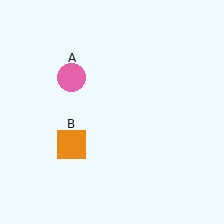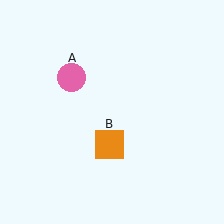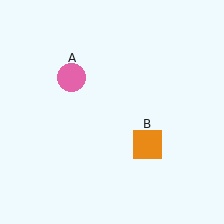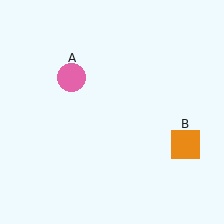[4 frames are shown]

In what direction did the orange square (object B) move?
The orange square (object B) moved right.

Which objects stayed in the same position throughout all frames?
Pink circle (object A) remained stationary.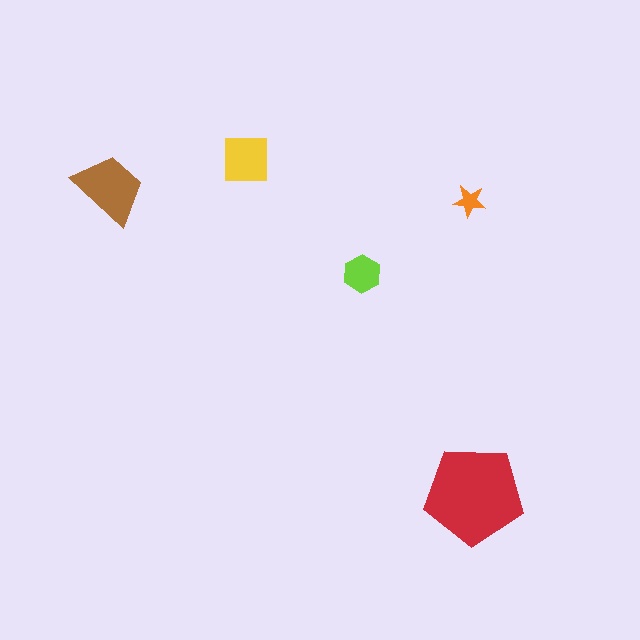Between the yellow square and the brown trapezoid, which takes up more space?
The brown trapezoid.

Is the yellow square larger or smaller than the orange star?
Larger.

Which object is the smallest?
The orange star.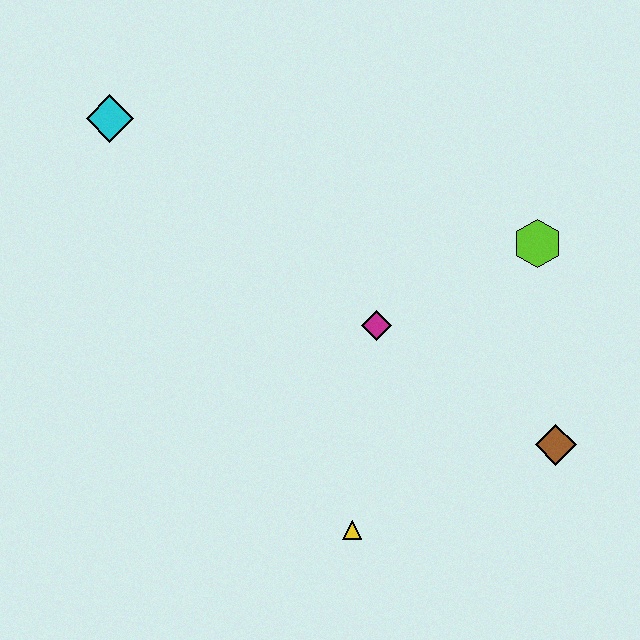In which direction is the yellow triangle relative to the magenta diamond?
The yellow triangle is below the magenta diamond.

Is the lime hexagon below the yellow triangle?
No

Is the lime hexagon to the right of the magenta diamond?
Yes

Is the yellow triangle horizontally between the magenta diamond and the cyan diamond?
Yes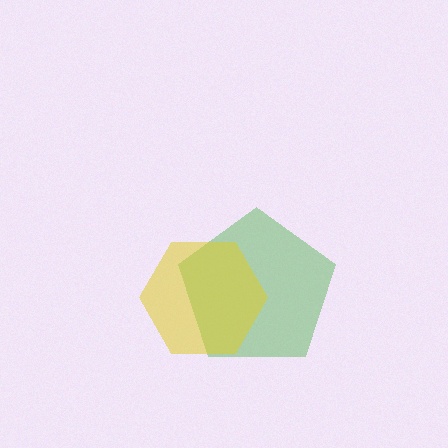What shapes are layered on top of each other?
The layered shapes are: a green pentagon, a yellow hexagon.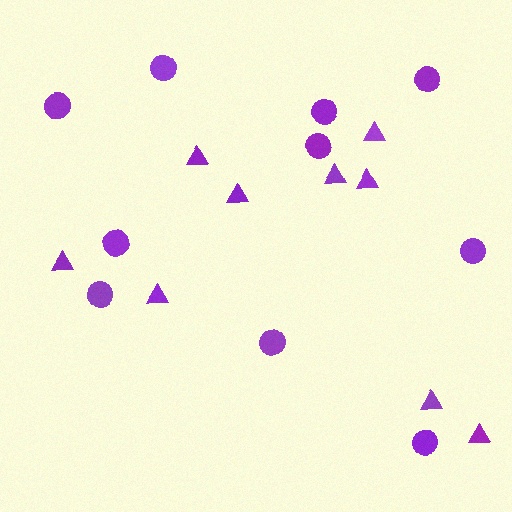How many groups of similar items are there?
There are 2 groups: one group of triangles (9) and one group of circles (10).